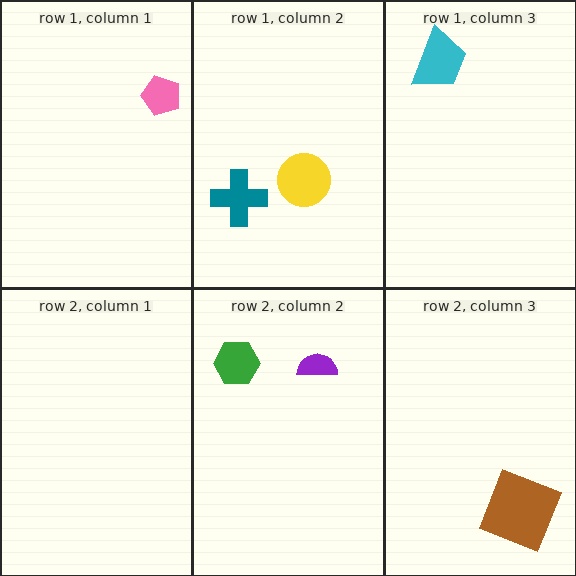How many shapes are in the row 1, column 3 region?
1.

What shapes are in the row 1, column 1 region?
The pink pentagon.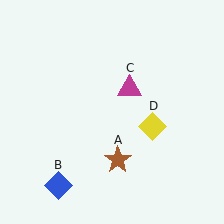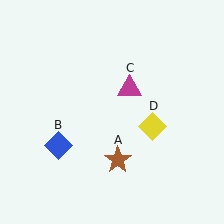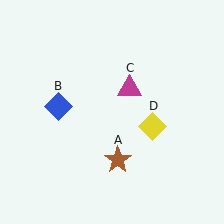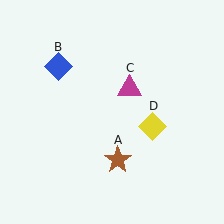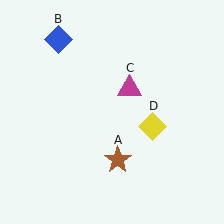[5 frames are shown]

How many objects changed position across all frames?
1 object changed position: blue diamond (object B).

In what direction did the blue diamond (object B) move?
The blue diamond (object B) moved up.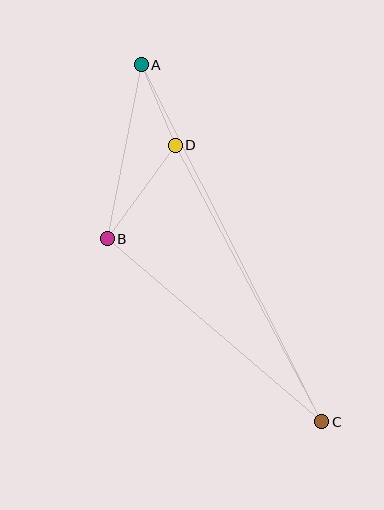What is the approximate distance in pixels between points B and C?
The distance between B and C is approximately 282 pixels.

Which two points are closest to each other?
Points A and D are closest to each other.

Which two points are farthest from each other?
Points A and C are farthest from each other.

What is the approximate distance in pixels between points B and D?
The distance between B and D is approximately 116 pixels.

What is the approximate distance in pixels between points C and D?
The distance between C and D is approximately 313 pixels.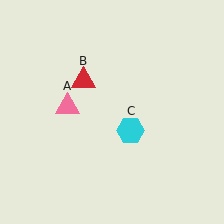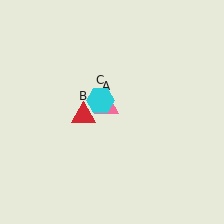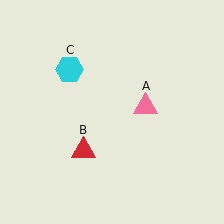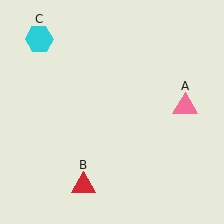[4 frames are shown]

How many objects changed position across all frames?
3 objects changed position: pink triangle (object A), red triangle (object B), cyan hexagon (object C).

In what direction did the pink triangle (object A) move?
The pink triangle (object A) moved right.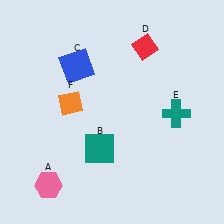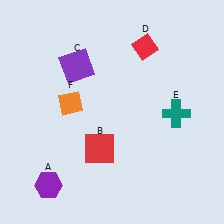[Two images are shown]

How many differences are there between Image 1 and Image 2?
There are 3 differences between the two images.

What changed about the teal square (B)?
In Image 1, B is teal. In Image 2, it changed to red.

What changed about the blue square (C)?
In Image 1, C is blue. In Image 2, it changed to purple.